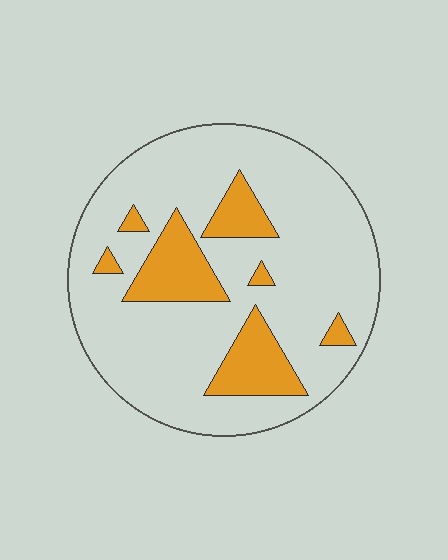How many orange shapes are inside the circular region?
7.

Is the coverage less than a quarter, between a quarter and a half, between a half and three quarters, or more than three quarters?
Less than a quarter.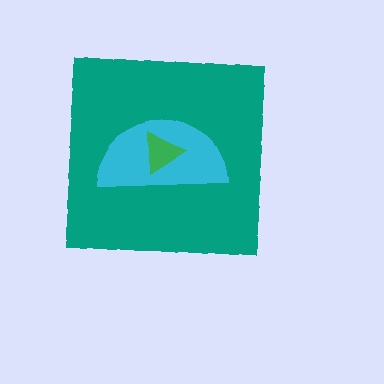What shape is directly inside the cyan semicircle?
The green triangle.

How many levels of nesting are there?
3.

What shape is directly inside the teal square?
The cyan semicircle.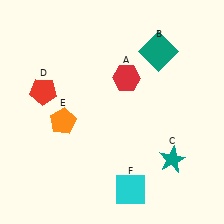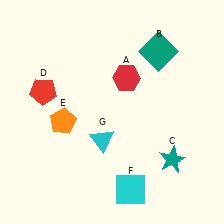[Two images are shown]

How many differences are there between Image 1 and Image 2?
There is 1 difference between the two images.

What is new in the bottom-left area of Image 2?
A cyan triangle (G) was added in the bottom-left area of Image 2.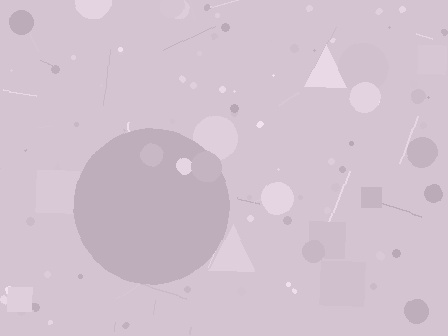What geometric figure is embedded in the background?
A circle is embedded in the background.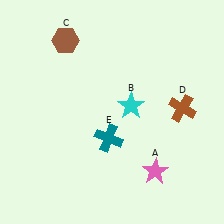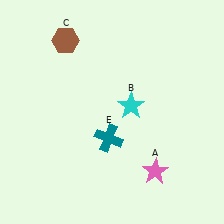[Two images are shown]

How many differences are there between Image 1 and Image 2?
There is 1 difference between the two images.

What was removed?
The brown cross (D) was removed in Image 2.